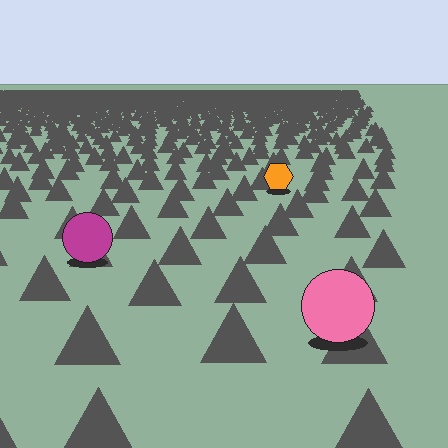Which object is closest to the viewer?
The pink circle is closest. The texture marks near it are larger and more spread out.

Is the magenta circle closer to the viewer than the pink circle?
No. The pink circle is closer — you can tell from the texture gradient: the ground texture is coarser near it.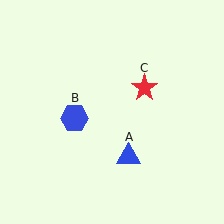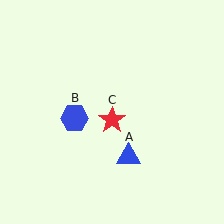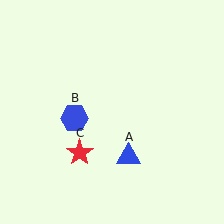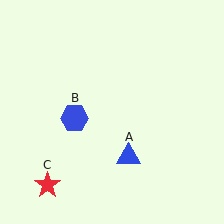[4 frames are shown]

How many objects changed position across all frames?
1 object changed position: red star (object C).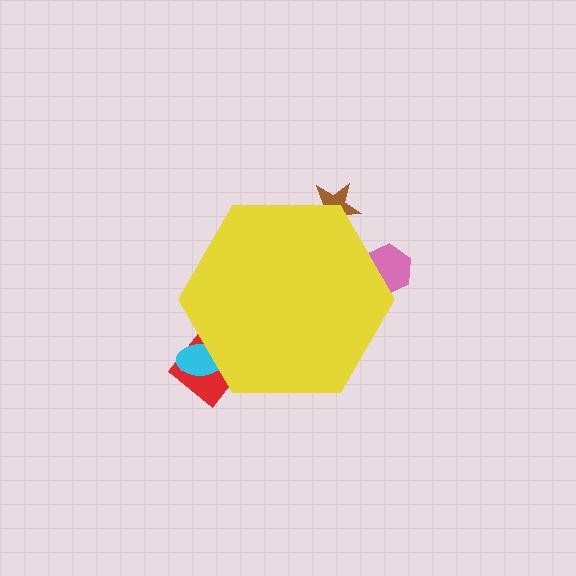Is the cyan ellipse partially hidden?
Yes, the cyan ellipse is partially hidden behind the yellow hexagon.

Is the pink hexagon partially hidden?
Yes, the pink hexagon is partially hidden behind the yellow hexagon.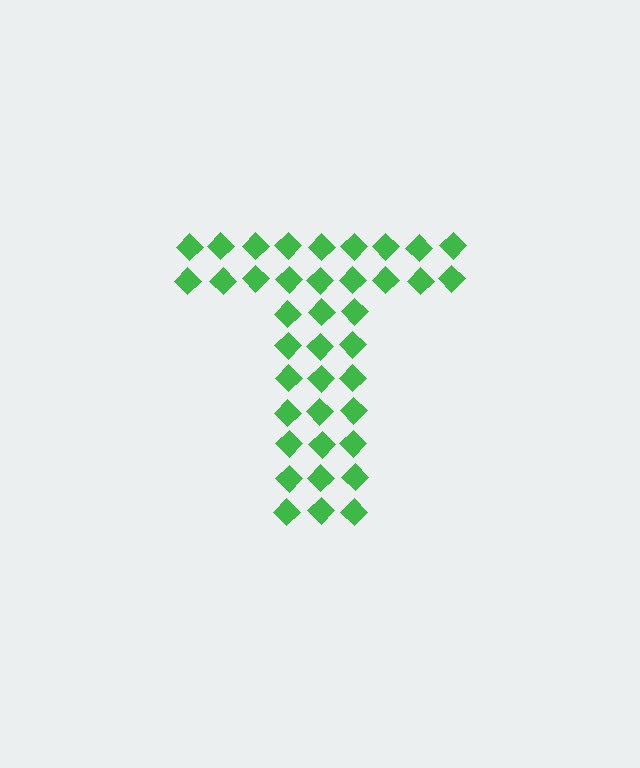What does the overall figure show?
The overall figure shows the letter T.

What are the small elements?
The small elements are diamonds.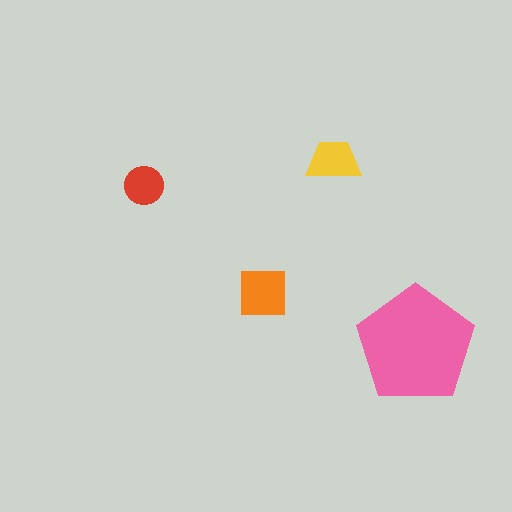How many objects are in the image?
There are 4 objects in the image.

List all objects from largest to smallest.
The pink pentagon, the orange square, the yellow trapezoid, the red circle.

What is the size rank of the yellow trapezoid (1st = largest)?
3rd.